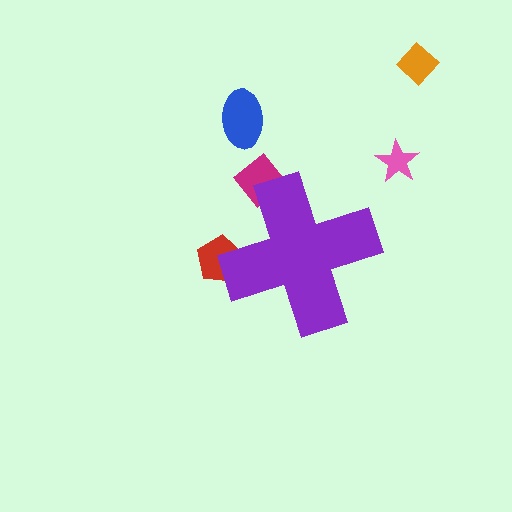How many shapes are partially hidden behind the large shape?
2 shapes are partially hidden.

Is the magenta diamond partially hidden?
Yes, the magenta diamond is partially hidden behind the purple cross.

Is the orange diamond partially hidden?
No, the orange diamond is fully visible.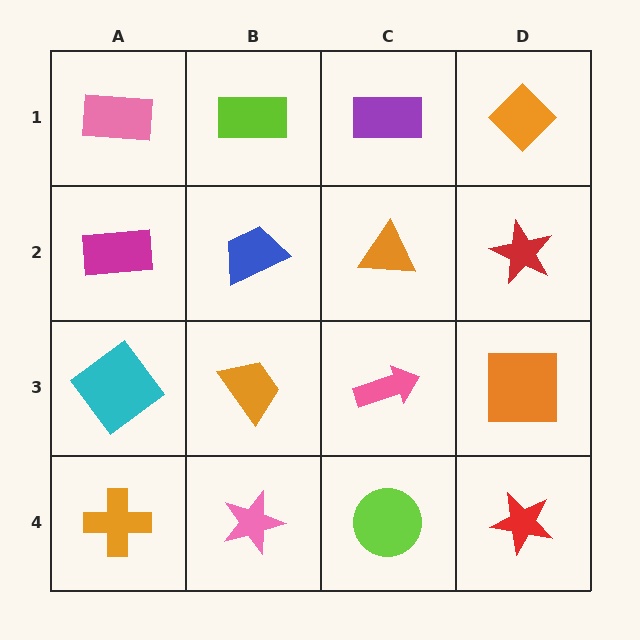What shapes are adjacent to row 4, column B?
An orange trapezoid (row 3, column B), an orange cross (row 4, column A), a lime circle (row 4, column C).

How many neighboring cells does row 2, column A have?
3.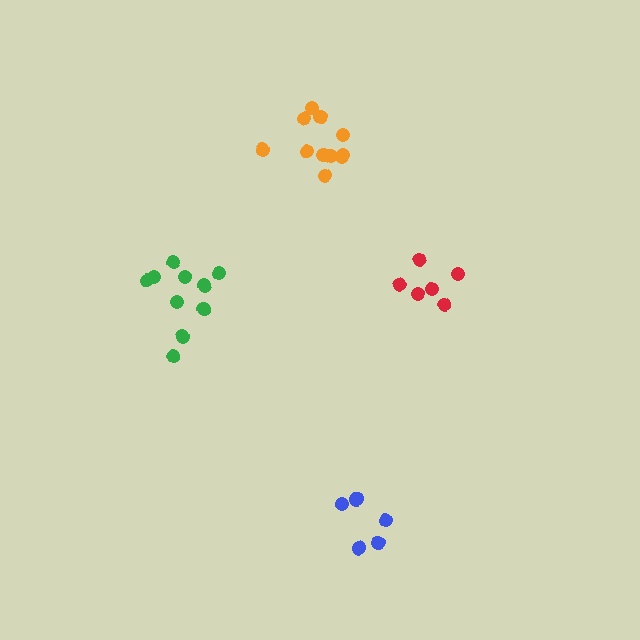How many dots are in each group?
Group 1: 5 dots, Group 2: 6 dots, Group 3: 10 dots, Group 4: 11 dots (32 total).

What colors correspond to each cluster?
The clusters are colored: blue, red, green, orange.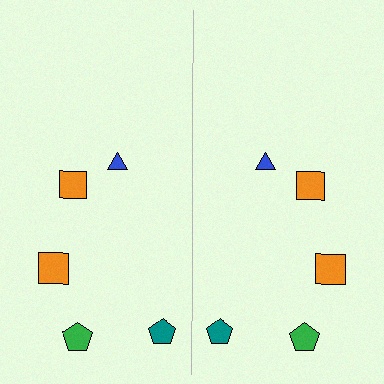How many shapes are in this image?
There are 10 shapes in this image.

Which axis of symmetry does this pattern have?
The pattern has a vertical axis of symmetry running through the center of the image.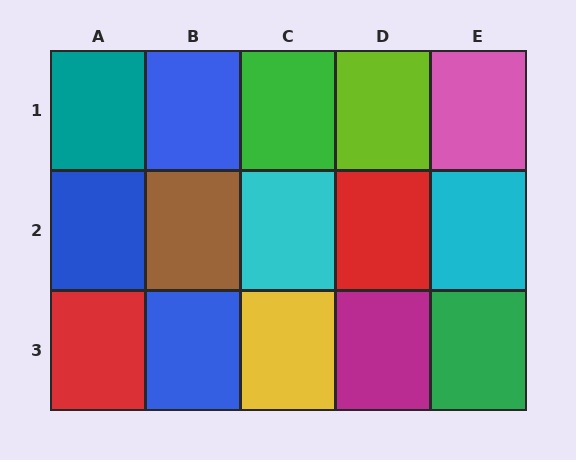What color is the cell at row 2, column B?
Brown.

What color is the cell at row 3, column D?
Magenta.